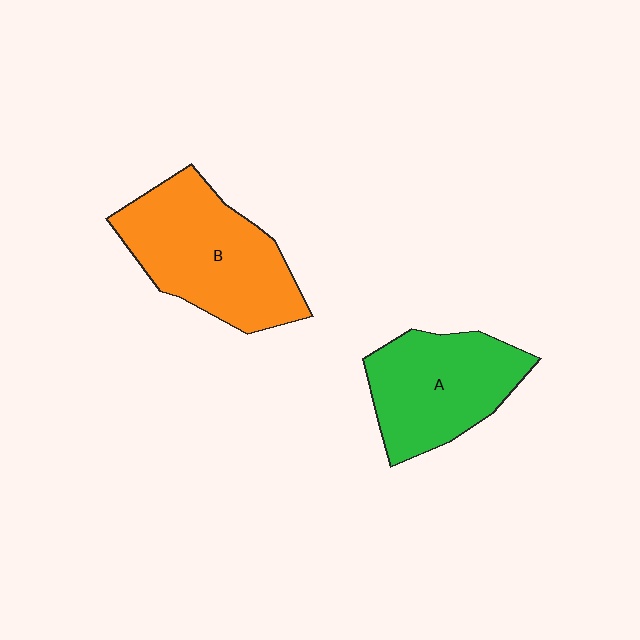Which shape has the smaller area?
Shape A (green).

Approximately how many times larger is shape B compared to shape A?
Approximately 1.2 times.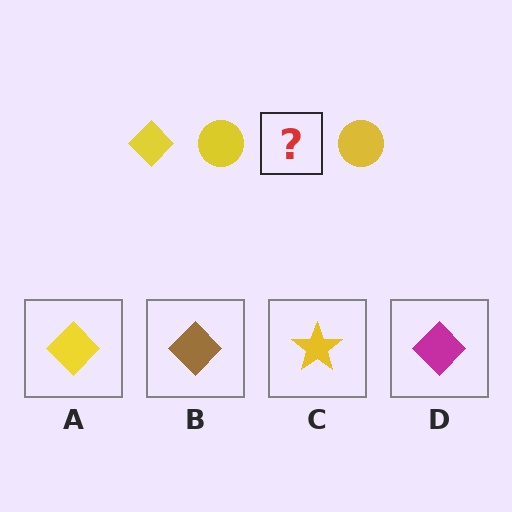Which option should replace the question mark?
Option A.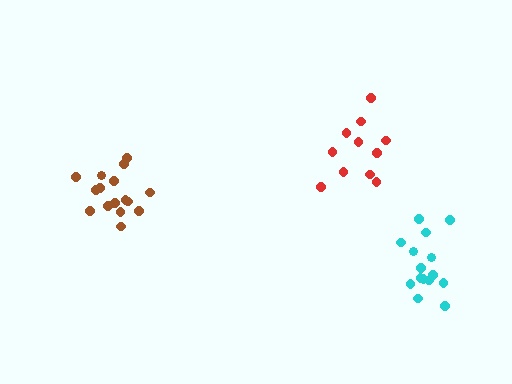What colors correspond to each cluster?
The clusters are colored: brown, red, cyan.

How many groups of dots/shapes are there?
There are 3 groups.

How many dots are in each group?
Group 1: 16 dots, Group 2: 11 dots, Group 3: 15 dots (42 total).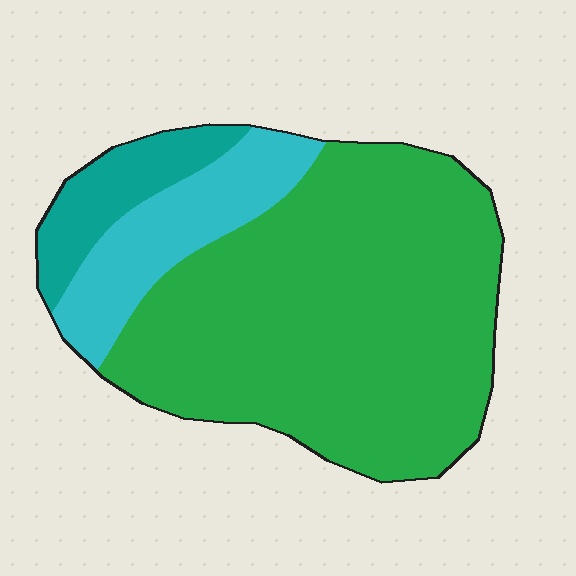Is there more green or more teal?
Green.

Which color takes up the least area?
Teal, at roughly 10%.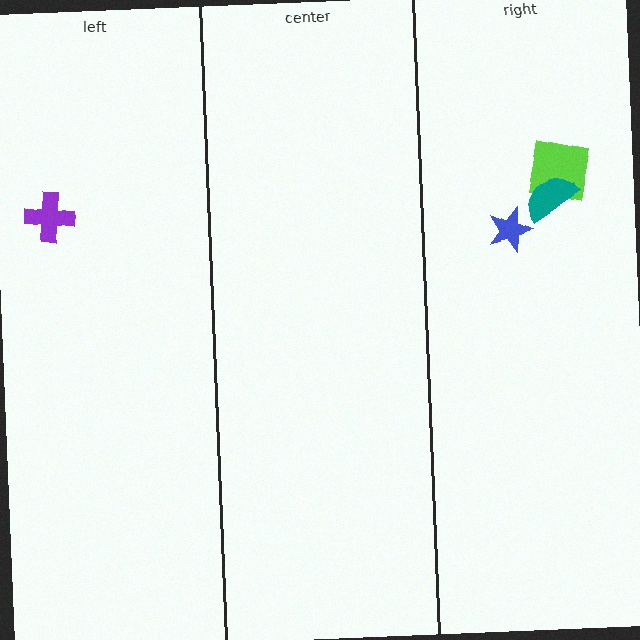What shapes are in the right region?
The lime square, the blue star, the teal semicircle.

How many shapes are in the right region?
3.